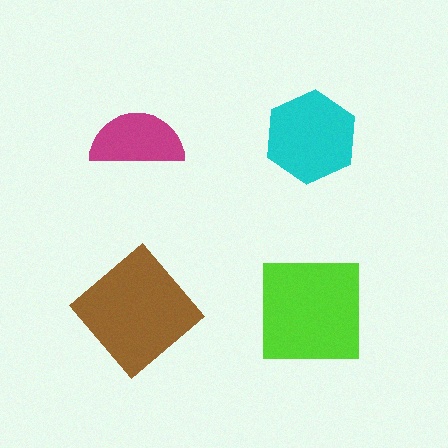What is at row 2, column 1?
A brown diamond.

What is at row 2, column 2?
A lime square.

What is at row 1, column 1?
A magenta semicircle.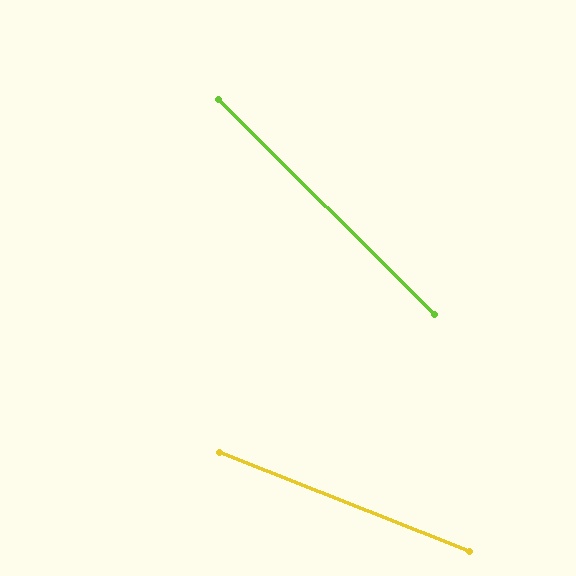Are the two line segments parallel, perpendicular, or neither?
Neither parallel nor perpendicular — they differ by about 23°.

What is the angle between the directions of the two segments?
Approximately 23 degrees.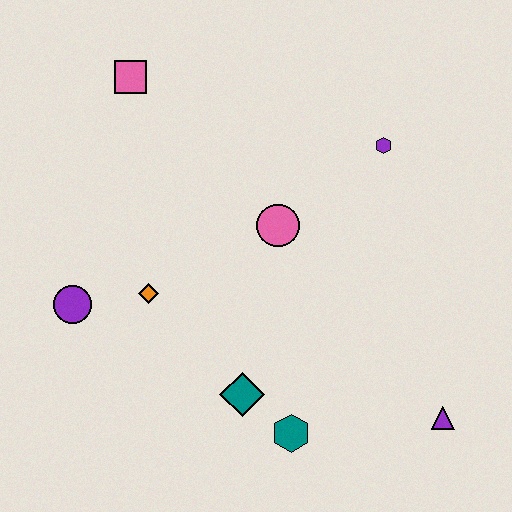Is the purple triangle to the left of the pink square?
No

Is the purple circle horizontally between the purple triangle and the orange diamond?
No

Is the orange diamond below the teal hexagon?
No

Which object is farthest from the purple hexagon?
The purple circle is farthest from the purple hexagon.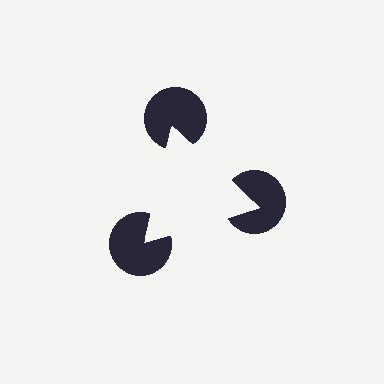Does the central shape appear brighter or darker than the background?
It typically appears slightly brighter than the background, even though no actual brightness change is drawn.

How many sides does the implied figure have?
3 sides.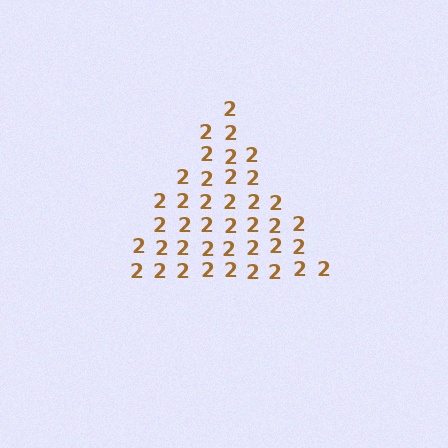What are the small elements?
The small elements are digit 2's.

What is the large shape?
The large shape is a triangle.